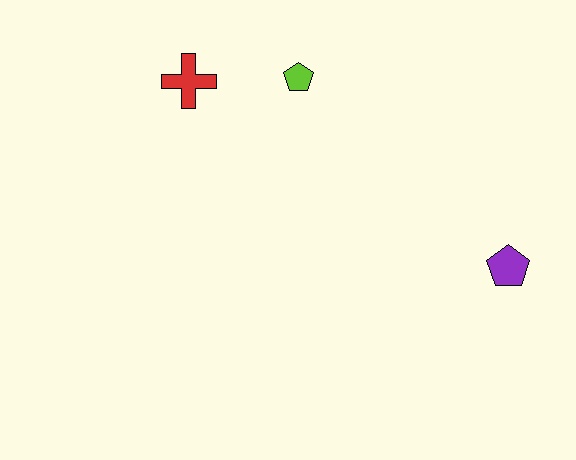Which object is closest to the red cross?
The lime pentagon is closest to the red cross.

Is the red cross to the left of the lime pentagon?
Yes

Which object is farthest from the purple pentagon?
The red cross is farthest from the purple pentagon.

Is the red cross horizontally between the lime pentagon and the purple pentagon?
No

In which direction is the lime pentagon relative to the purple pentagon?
The lime pentagon is to the left of the purple pentagon.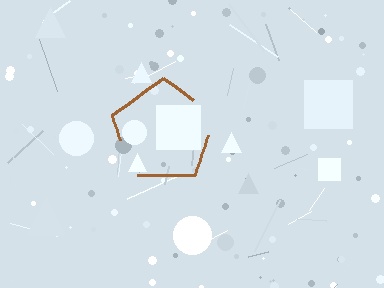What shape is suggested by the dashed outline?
The dashed outline suggests a pentagon.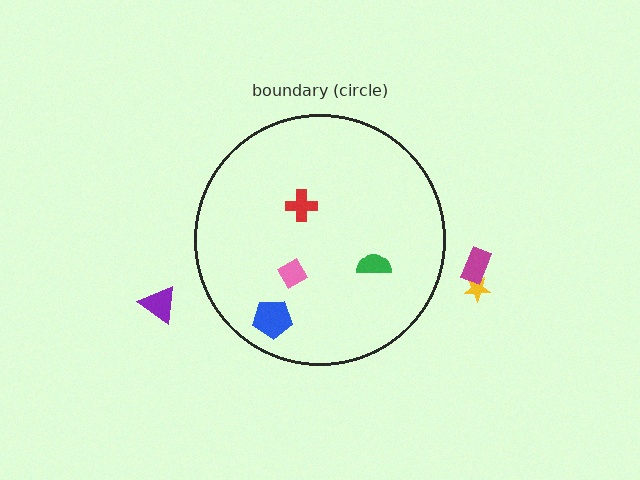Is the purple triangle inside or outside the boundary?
Outside.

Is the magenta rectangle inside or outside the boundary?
Outside.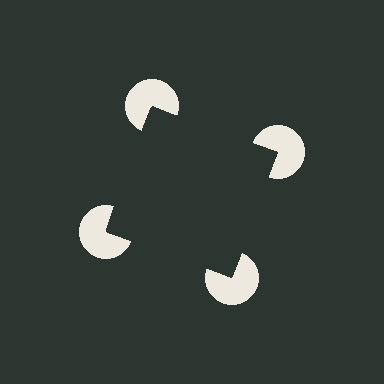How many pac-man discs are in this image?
There are 4 — one at each vertex of the illusory square.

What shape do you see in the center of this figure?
An illusory square — its edges are inferred from the aligned wedge cuts in the pac-man discs, not physically drawn.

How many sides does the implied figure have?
4 sides.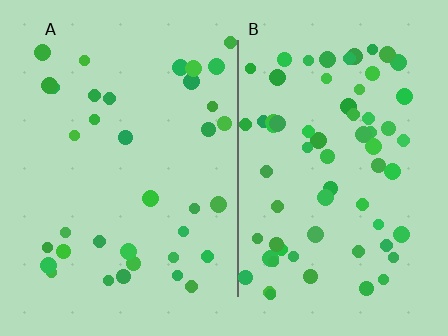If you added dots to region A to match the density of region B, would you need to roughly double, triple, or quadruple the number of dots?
Approximately double.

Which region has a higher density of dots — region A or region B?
B (the right).